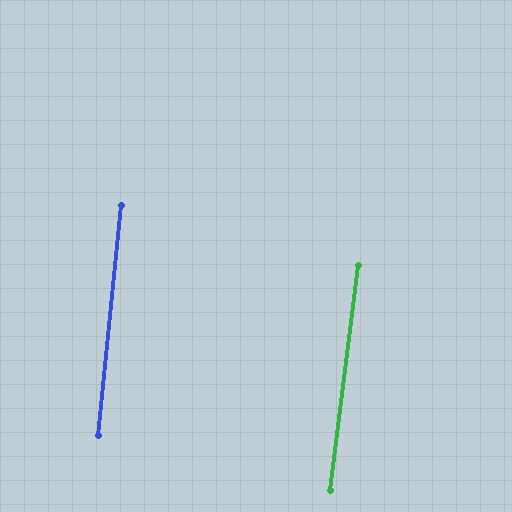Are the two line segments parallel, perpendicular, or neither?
Parallel — their directions differ by only 1.4°.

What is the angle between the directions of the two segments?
Approximately 1 degree.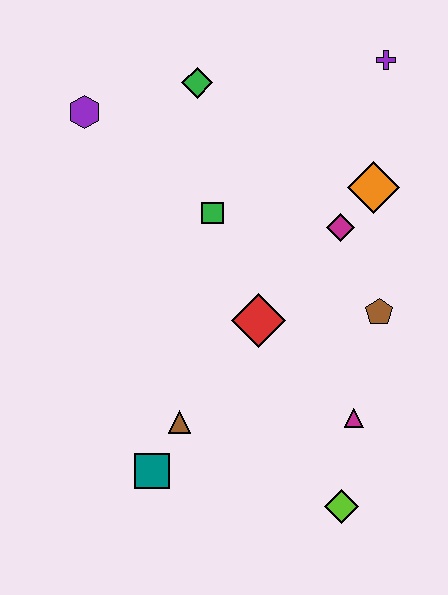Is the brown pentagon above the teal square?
Yes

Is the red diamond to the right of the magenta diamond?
No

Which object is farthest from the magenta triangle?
The purple hexagon is farthest from the magenta triangle.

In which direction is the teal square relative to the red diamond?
The teal square is below the red diamond.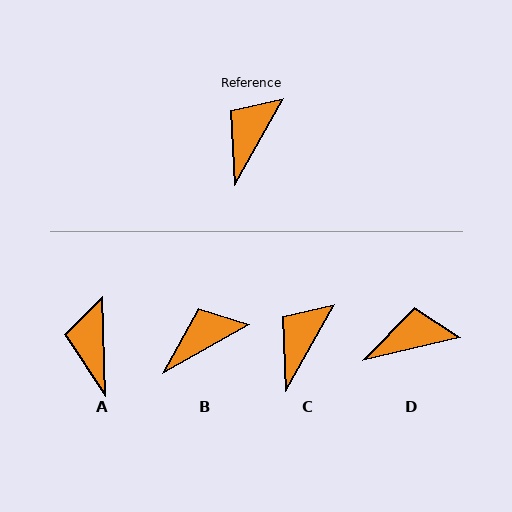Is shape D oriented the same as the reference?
No, it is off by about 47 degrees.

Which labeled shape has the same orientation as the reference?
C.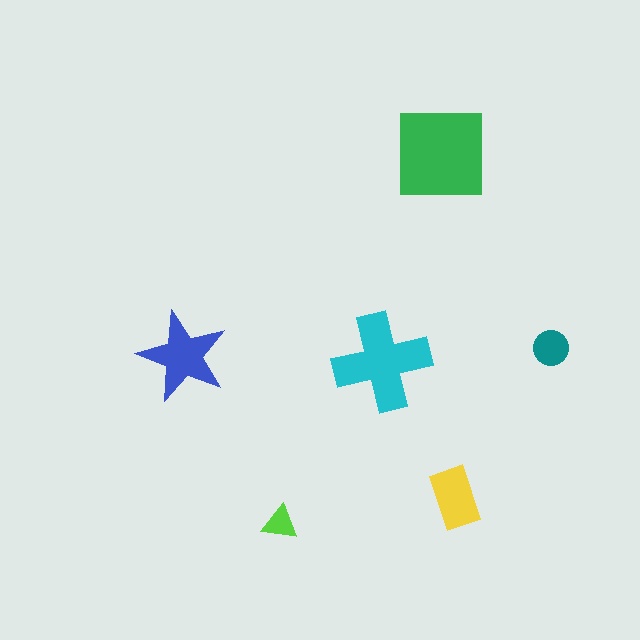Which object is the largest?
The green square.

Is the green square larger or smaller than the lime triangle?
Larger.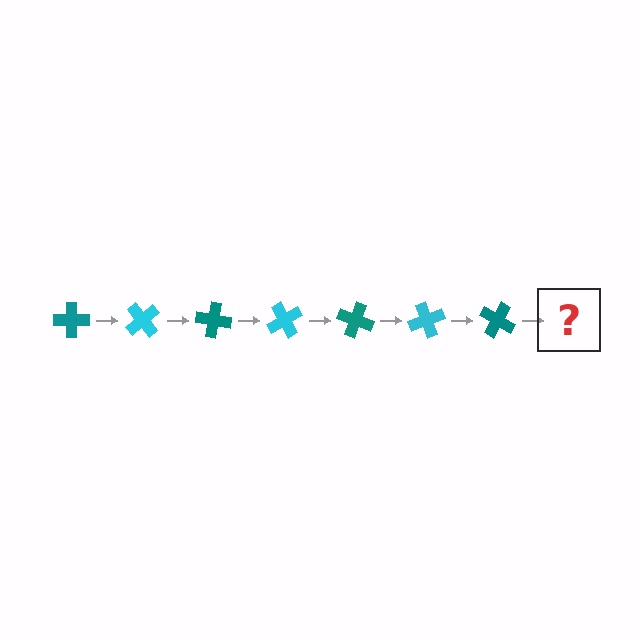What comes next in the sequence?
The next element should be a cyan cross, rotated 350 degrees from the start.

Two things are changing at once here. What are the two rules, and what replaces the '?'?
The two rules are that it rotates 50 degrees each step and the color cycles through teal and cyan. The '?' should be a cyan cross, rotated 350 degrees from the start.